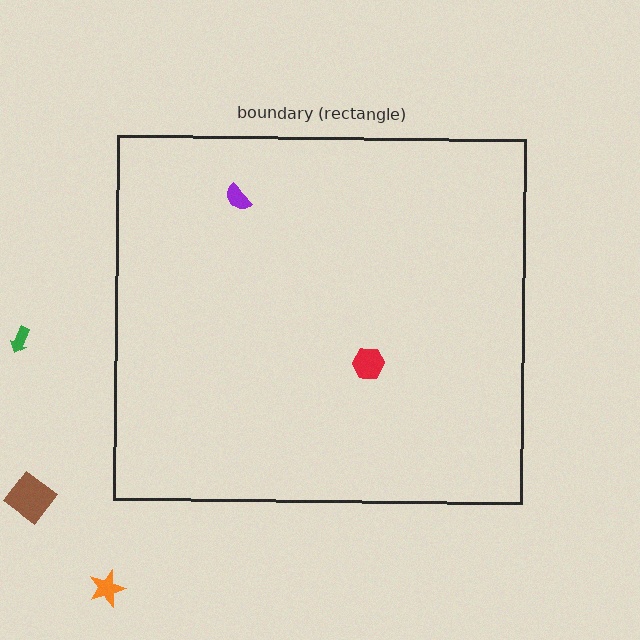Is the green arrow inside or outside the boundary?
Outside.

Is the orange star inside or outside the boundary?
Outside.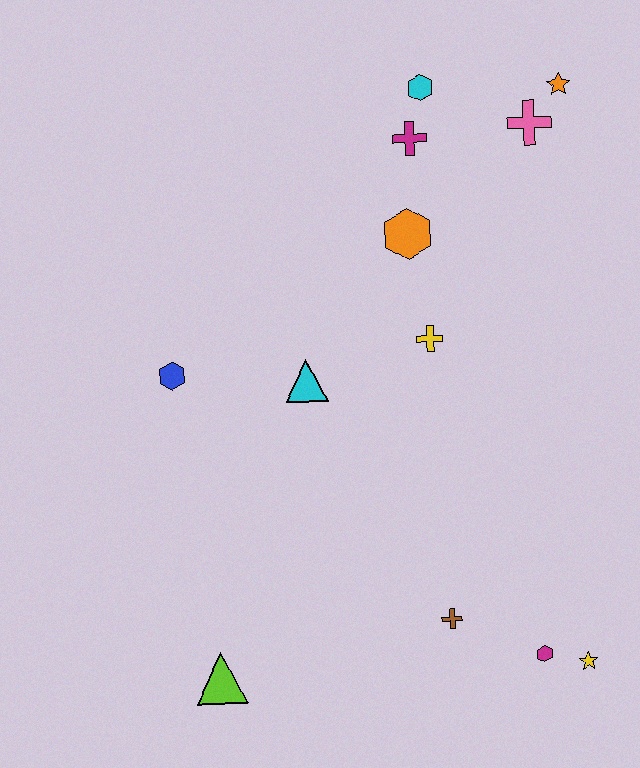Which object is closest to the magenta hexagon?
The yellow star is closest to the magenta hexagon.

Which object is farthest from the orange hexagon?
The lime triangle is farthest from the orange hexagon.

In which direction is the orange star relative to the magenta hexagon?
The orange star is above the magenta hexagon.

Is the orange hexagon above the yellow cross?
Yes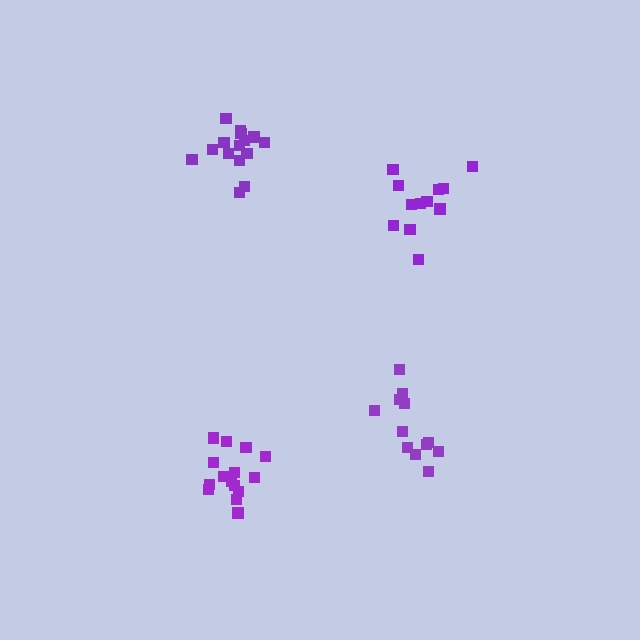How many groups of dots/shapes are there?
There are 4 groups.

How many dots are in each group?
Group 1: 12 dots, Group 2: 15 dots, Group 3: 15 dots, Group 4: 12 dots (54 total).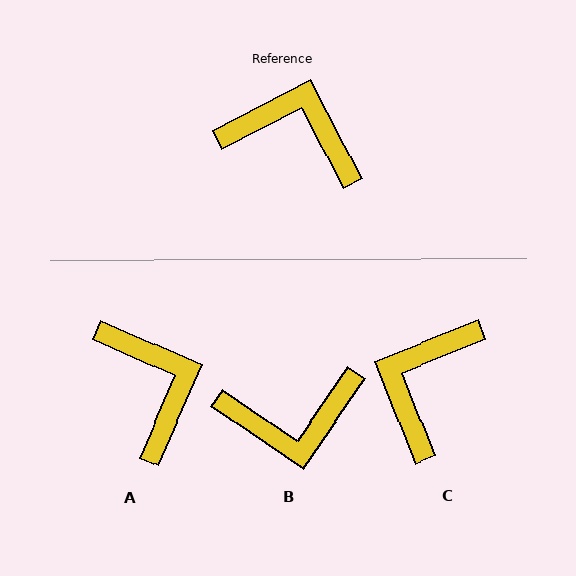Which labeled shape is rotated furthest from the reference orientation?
B, about 152 degrees away.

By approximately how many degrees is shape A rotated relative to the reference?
Approximately 51 degrees clockwise.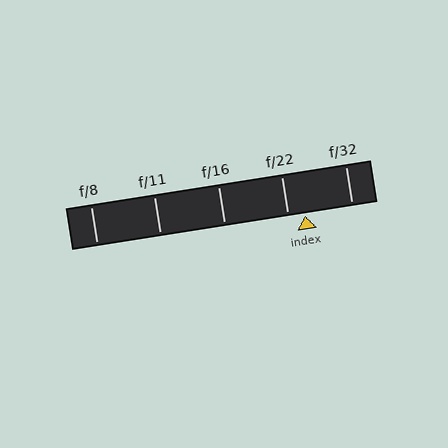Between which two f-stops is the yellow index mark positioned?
The index mark is between f/22 and f/32.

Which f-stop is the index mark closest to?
The index mark is closest to f/22.